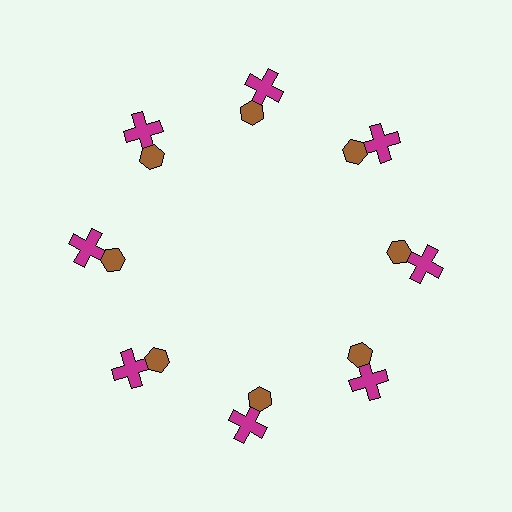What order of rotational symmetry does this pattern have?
This pattern has 8-fold rotational symmetry.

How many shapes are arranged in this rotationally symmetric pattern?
There are 16 shapes, arranged in 8 groups of 2.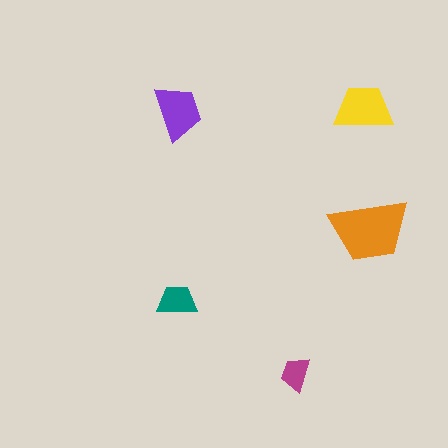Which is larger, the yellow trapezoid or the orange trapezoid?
The orange one.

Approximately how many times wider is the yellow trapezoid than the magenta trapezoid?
About 1.5 times wider.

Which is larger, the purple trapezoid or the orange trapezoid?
The orange one.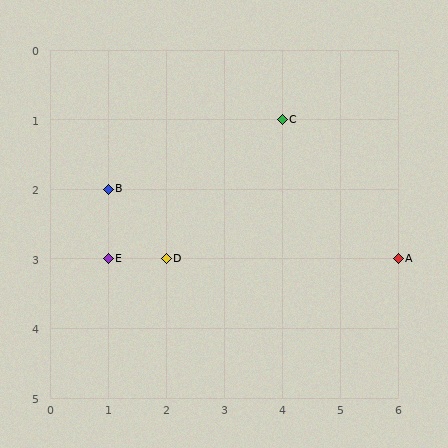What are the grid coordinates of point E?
Point E is at grid coordinates (1, 3).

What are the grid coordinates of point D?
Point D is at grid coordinates (2, 3).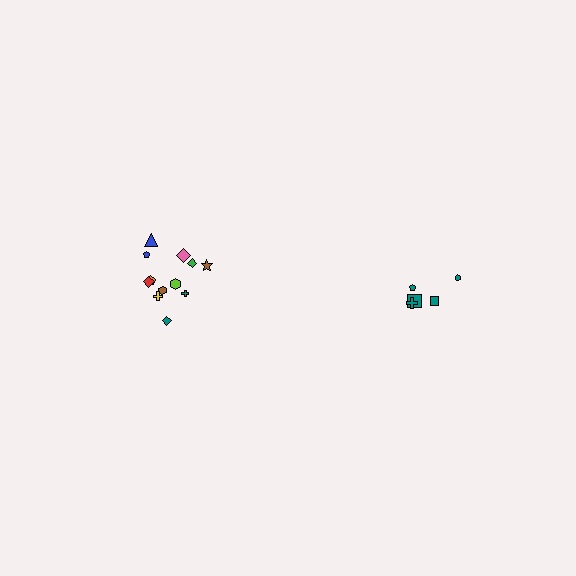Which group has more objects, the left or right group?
The left group.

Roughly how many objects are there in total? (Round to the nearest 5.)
Roughly 15 objects in total.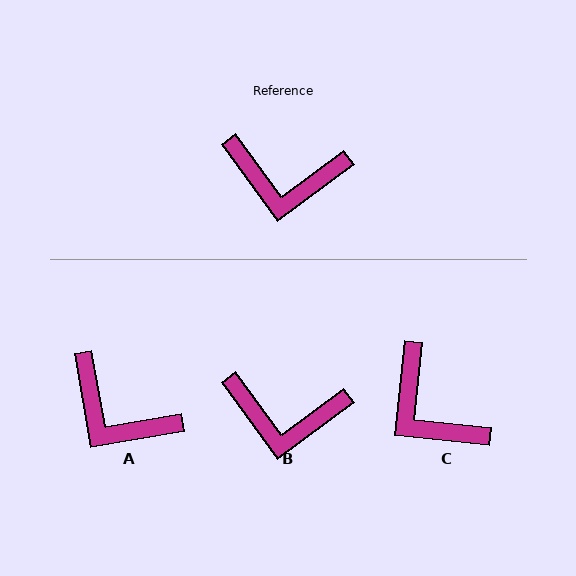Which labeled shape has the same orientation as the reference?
B.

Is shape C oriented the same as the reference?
No, it is off by about 42 degrees.